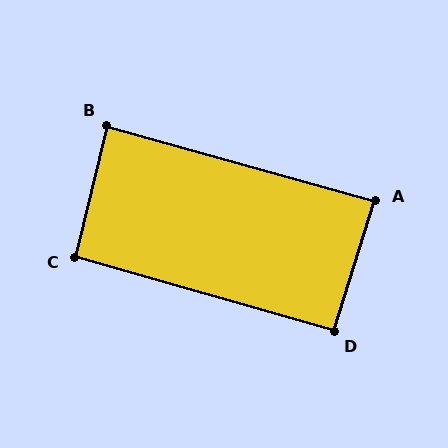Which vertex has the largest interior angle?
C, at approximately 92 degrees.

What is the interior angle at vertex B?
Approximately 88 degrees (approximately right).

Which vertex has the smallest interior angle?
A, at approximately 88 degrees.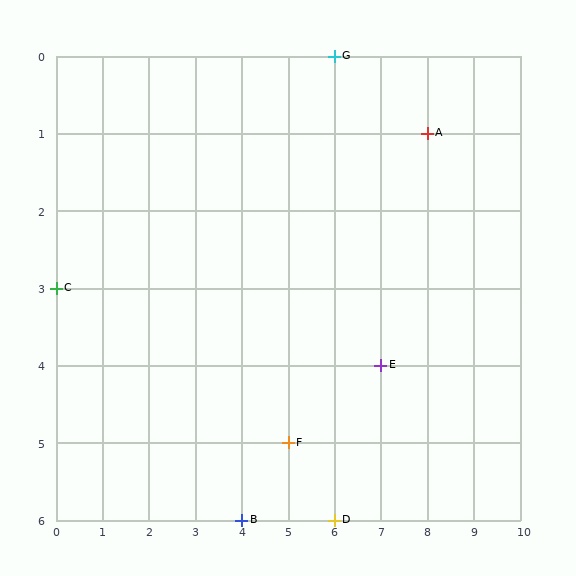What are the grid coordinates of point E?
Point E is at grid coordinates (7, 4).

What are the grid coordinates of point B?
Point B is at grid coordinates (4, 6).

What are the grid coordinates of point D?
Point D is at grid coordinates (6, 6).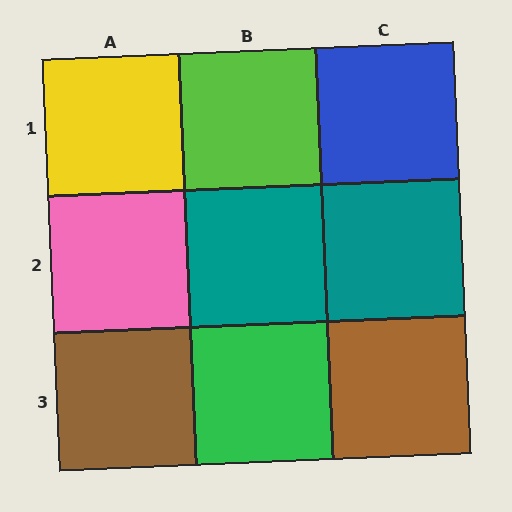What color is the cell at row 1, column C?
Blue.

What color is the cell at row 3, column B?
Green.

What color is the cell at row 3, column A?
Brown.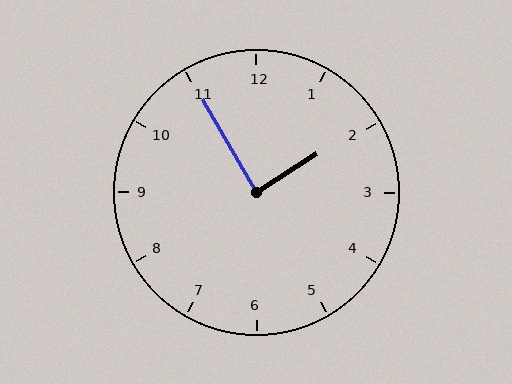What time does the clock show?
1:55.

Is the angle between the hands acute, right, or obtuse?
It is right.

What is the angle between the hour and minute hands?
Approximately 88 degrees.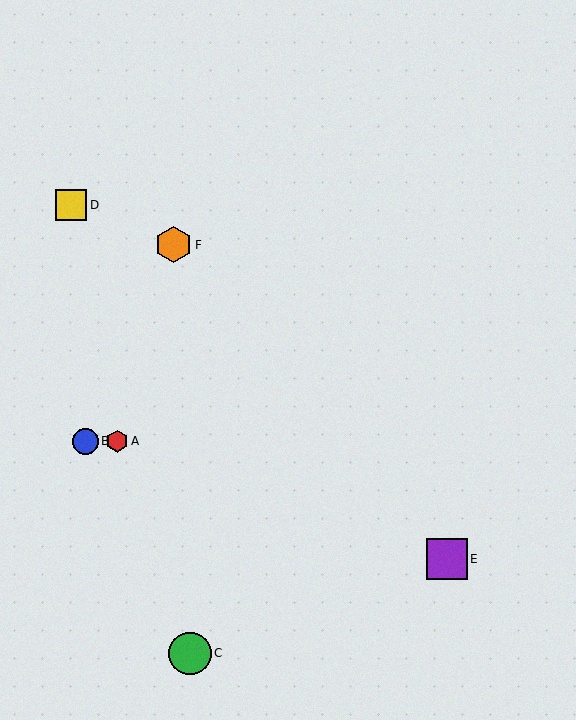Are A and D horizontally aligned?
No, A is at y≈441 and D is at y≈205.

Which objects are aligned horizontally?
Objects A, B are aligned horizontally.